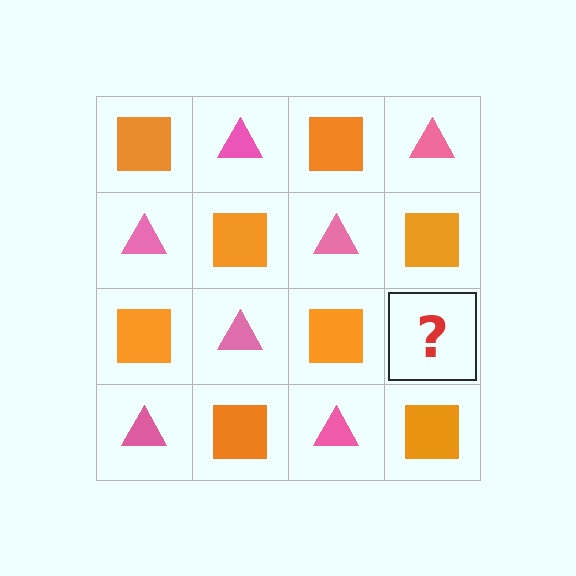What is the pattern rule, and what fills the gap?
The rule is that it alternates orange square and pink triangle in a checkerboard pattern. The gap should be filled with a pink triangle.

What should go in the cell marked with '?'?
The missing cell should contain a pink triangle.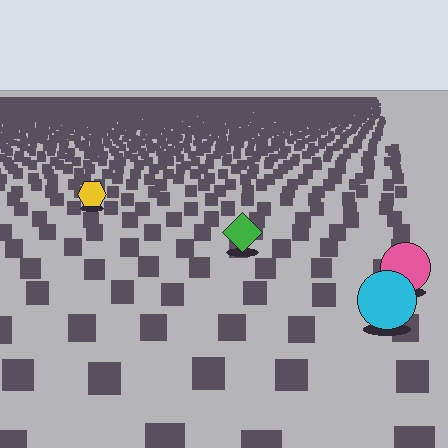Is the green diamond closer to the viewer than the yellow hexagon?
Yes. The green diamond is closer — you can tell from the texture gradient: the ground texture is coarser near it.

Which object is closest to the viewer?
The cyan circle is closest. The texture marks near it are larger and more spread out.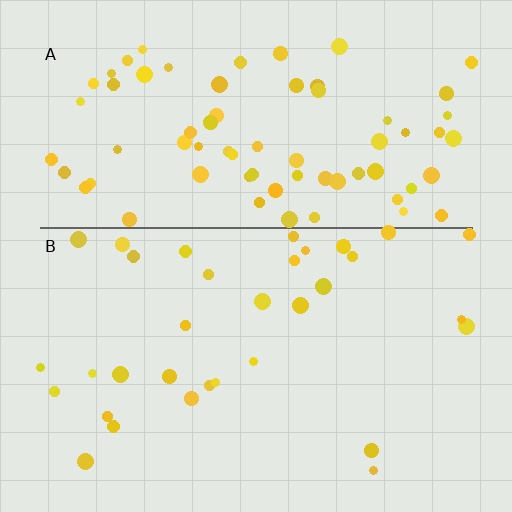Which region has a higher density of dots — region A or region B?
A (the top).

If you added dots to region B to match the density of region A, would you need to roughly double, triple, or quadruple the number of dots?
Approximately double.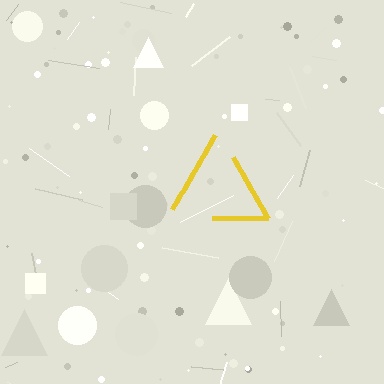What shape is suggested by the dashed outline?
The dashed outline suggests a triangle.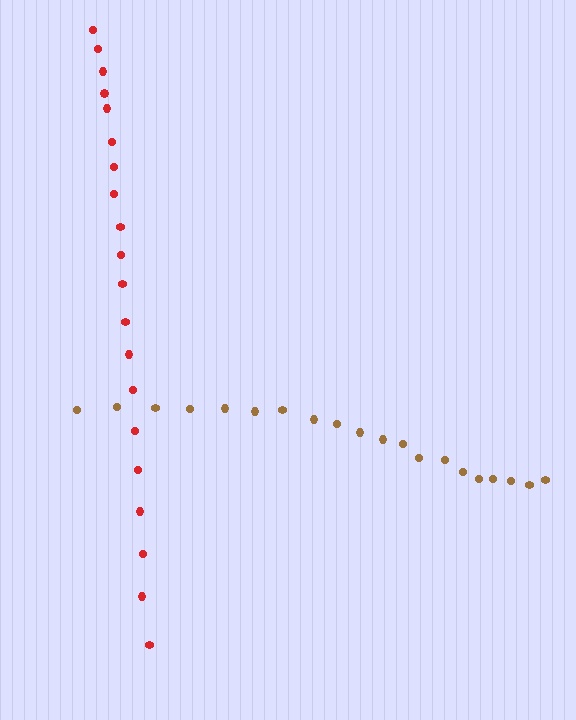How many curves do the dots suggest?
There are 2 distinct paths.